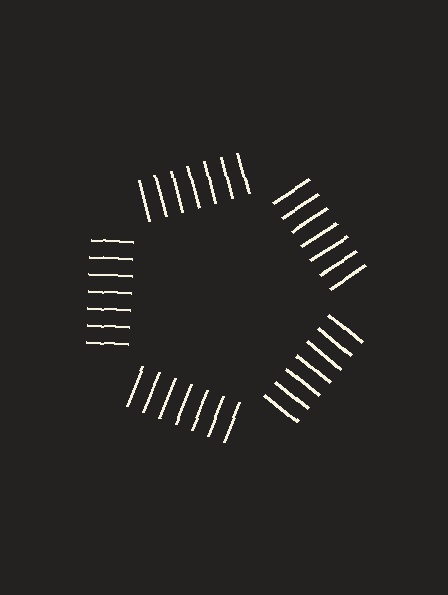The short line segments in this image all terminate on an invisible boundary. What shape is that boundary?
An illusory pentagon — the line segments terminate on its edges but no continuous stroke is drawn.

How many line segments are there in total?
35 — 7 along each of the 5 edges.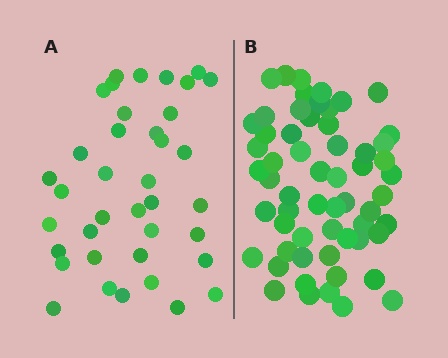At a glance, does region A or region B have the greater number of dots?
Region B (the right region) has more dots.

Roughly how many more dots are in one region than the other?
Region B has approximately 20 more dots than region A.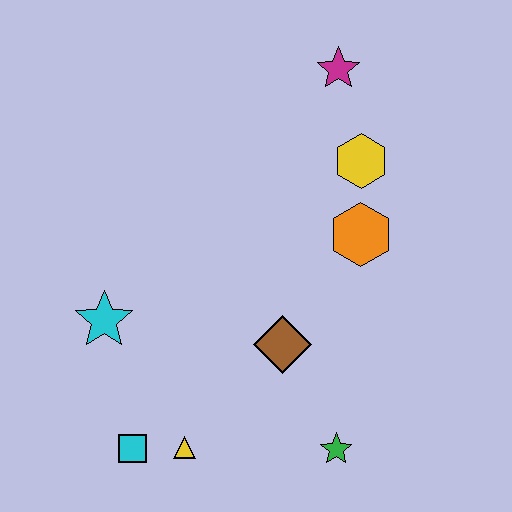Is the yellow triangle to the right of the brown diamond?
No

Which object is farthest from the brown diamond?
The magenta star is farthest from the brown diamond.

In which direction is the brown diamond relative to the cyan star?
The brown diamond is to the right of the cyan star.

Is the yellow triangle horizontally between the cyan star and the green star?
Yes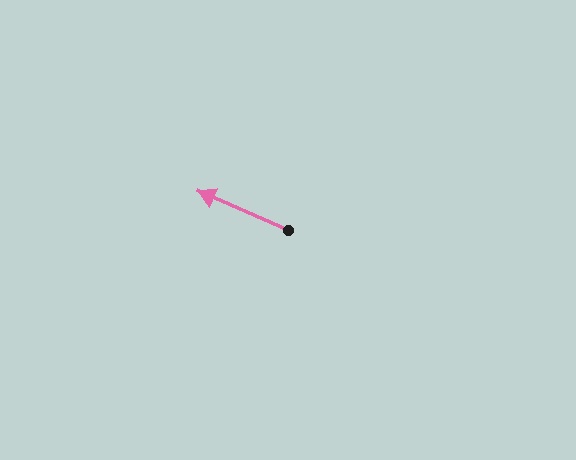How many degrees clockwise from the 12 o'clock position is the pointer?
Approximately 293 degrees.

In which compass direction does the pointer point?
Northwest.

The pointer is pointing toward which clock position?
Roughly 10 o'clock.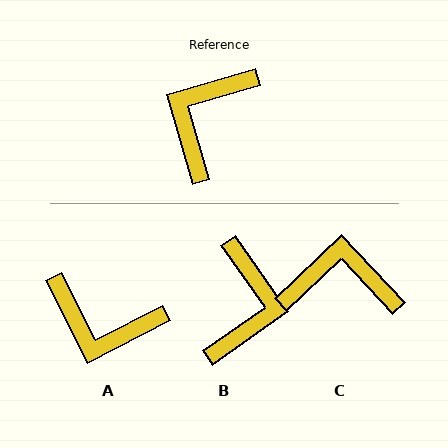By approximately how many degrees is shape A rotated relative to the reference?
Approximately 101 degrees counter-clockwise.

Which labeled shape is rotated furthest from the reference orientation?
B, about 161 degrees away.